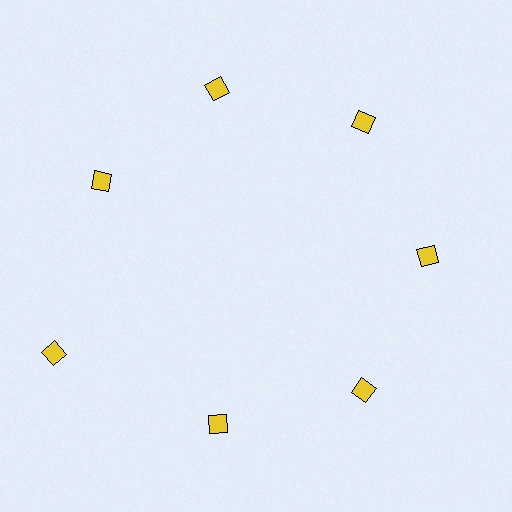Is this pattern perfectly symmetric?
No. The 7 yellow diamonds are arranged in a ring, but one element near the 8 o'clock position is pushed outward from the center, breaking the 7-fold rotational symmetry.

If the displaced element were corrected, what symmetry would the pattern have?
It would have 7-fold rotational symmetry — the pattern would map onto itself every 51 degrees.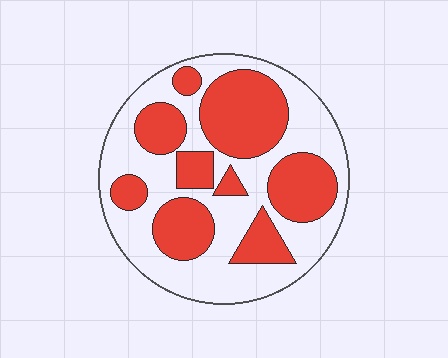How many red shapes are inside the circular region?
9.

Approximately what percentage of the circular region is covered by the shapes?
Approximately 45%.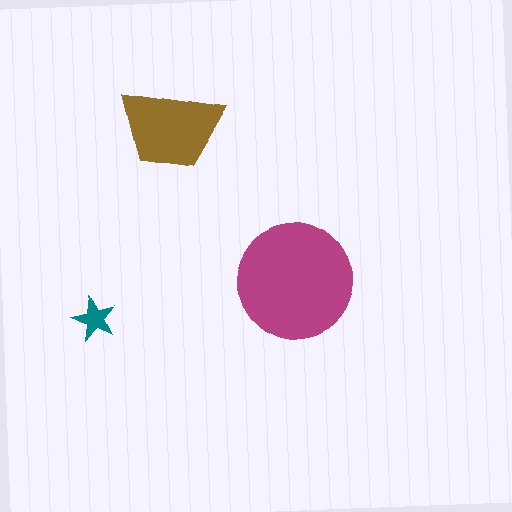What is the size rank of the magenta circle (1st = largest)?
1st.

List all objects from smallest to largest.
The teal star, the brown trapezoid, the magenta circle.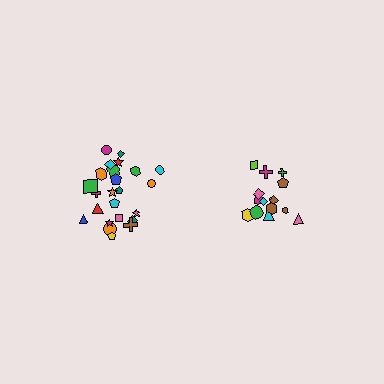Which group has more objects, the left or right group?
The left group.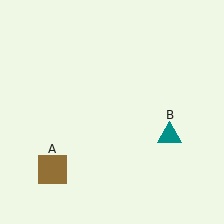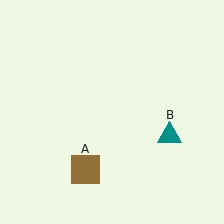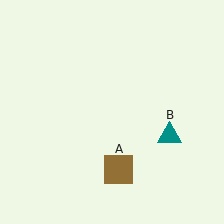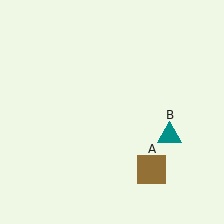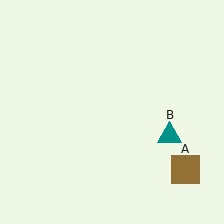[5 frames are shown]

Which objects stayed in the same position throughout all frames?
Teal triangle (object B) remained stationary.